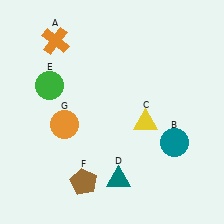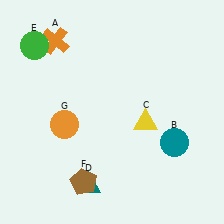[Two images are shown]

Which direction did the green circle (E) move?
The green circle (E) moved up.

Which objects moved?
The objects that moved are: the teal triangle (D), the green circle (E).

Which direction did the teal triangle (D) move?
The teal triangle (D) moved left.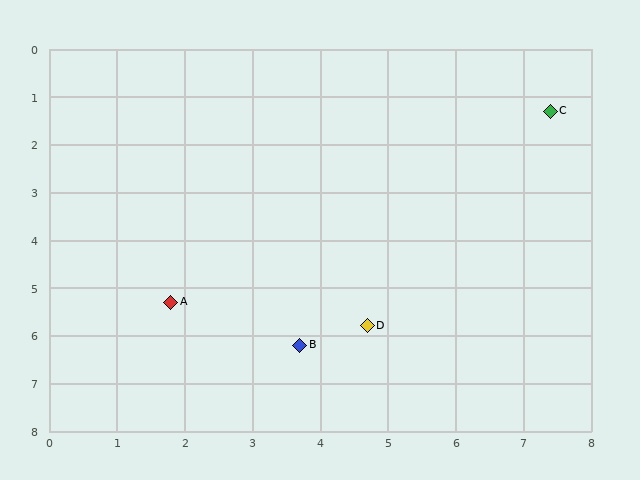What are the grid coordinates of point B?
Point B is at approximately (3.7, 6.2).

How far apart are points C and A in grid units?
Points C and A are about 6.9 grid units apart.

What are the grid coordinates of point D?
Point D is at approximately (4.7, 5.8).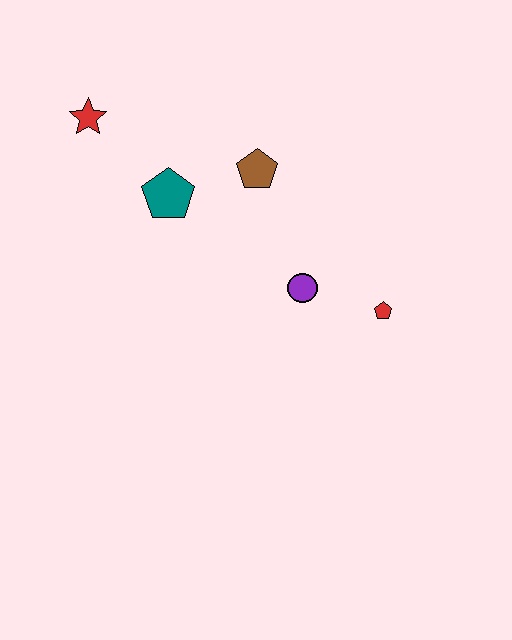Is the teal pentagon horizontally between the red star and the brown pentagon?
Yes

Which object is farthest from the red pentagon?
The red star is farthest from the red pentagon.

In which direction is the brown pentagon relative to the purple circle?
The brown pentagon is above the purple circle.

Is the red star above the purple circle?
Yes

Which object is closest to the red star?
The teal pentagon is closest to the red star.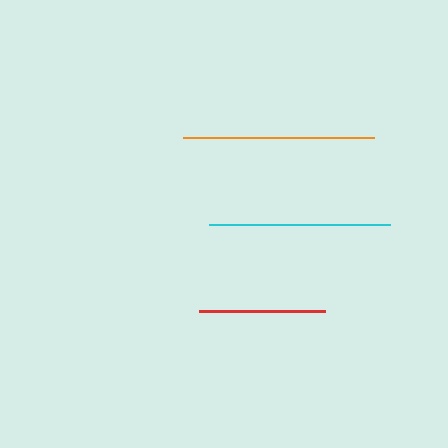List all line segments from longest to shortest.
From longest to shortest: orange, cyan, red.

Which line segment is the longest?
The orange line is the longest at approximately 191 pixels.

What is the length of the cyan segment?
The cyan segment is approximately 181 pixels long.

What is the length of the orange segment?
The orange segment is approximately 191 pixels long.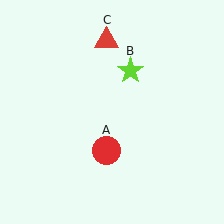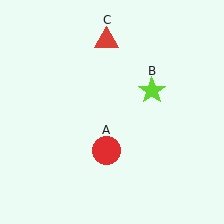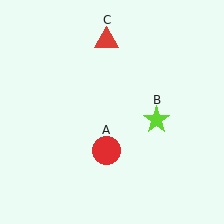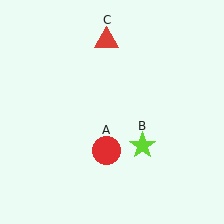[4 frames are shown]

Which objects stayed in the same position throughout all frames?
Red circle (object A) and red triangle (object C) remained stationary.